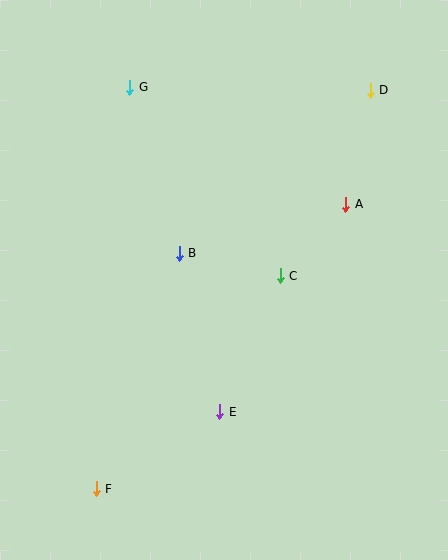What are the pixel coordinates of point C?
Point C is at (280, 276).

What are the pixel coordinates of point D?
Point D is at (370, 90).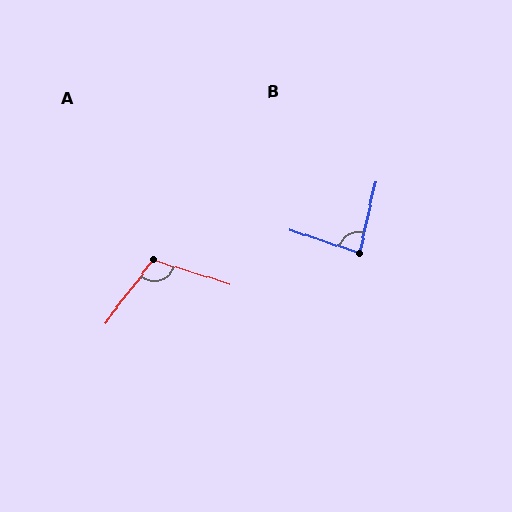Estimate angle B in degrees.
Approximately 84 degrees.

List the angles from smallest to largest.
B (84°), A (110°).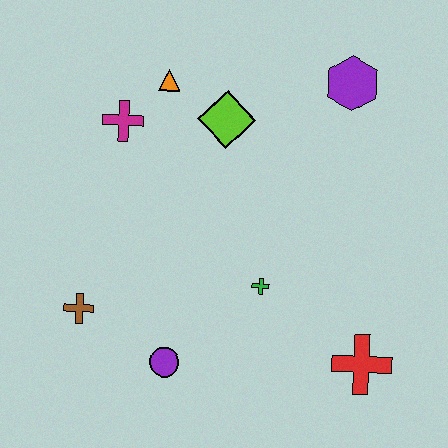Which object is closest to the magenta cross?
The orange triangle is closest to the magenta cross.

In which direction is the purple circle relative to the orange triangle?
The purple circle is below the orange triangle.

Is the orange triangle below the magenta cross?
No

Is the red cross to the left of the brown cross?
No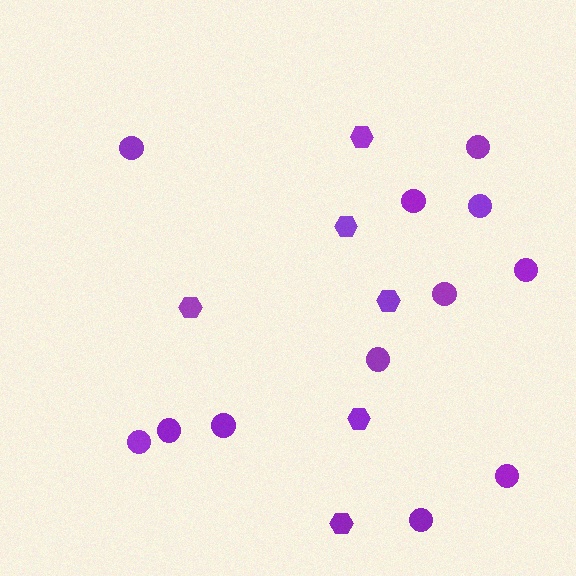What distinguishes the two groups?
There are 2 groups: one group of circles (12) and one group of hexagons (6).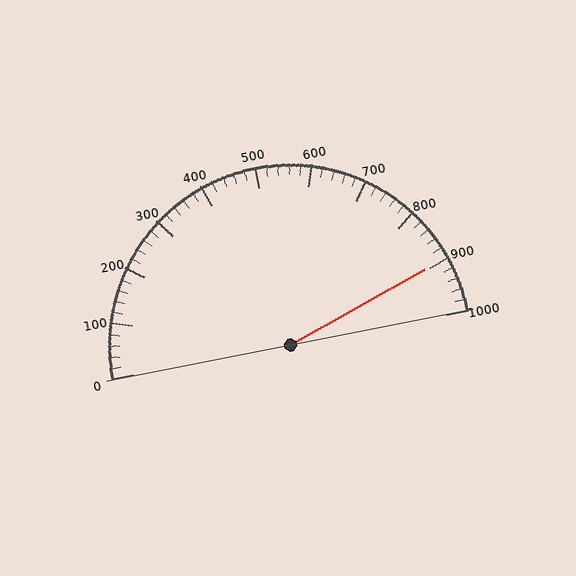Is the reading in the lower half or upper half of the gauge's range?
The reading is in the upper half of the range (0 to 1000).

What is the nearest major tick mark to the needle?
The nearest major tick mark is 900.